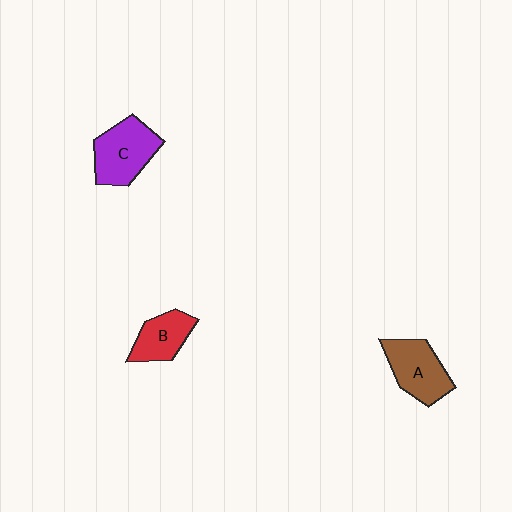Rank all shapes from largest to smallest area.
From largest to smallest: C (purple), A (brown), B (red).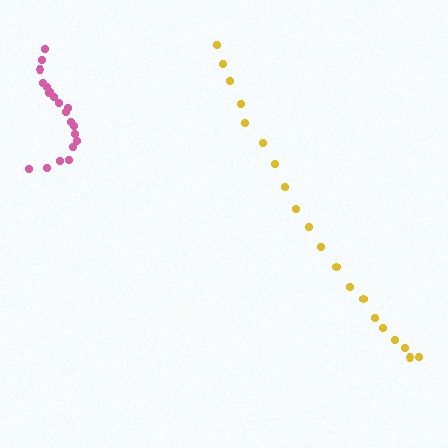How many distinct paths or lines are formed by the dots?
There are 2 distinct paths.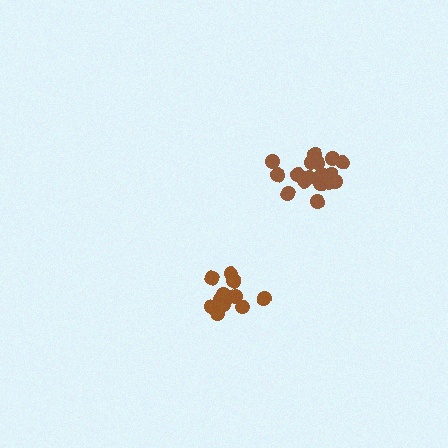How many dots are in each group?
Group 1: 15 dots, Group 2: 19 dots (34 total).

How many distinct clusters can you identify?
There are 2 distinct clusters.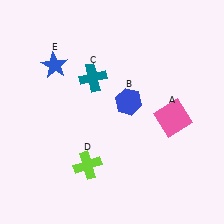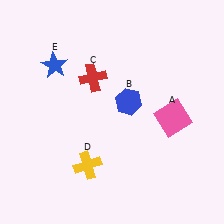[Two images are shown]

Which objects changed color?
C changed from teal to red. D changed from lime to yellow.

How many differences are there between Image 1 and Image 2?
There are 2 differences between the two images.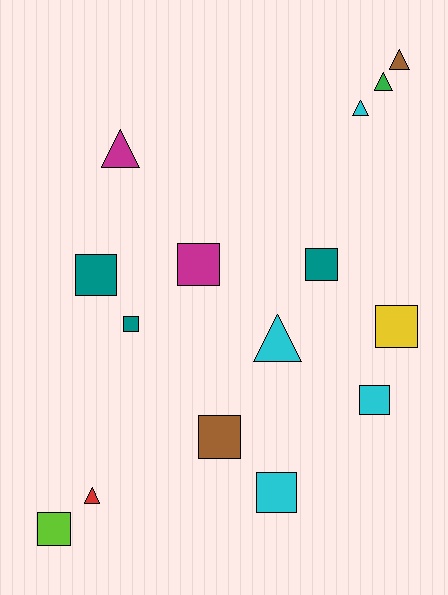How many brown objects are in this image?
There are 2 brown objects.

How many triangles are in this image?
There are 6 triangles.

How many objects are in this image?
There are 15 objects.